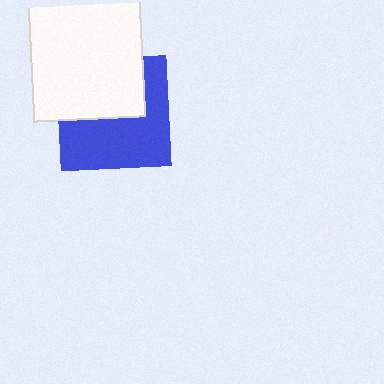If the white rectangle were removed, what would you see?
You would see the complete blue square.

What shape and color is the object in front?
The object in front is a white rectangle.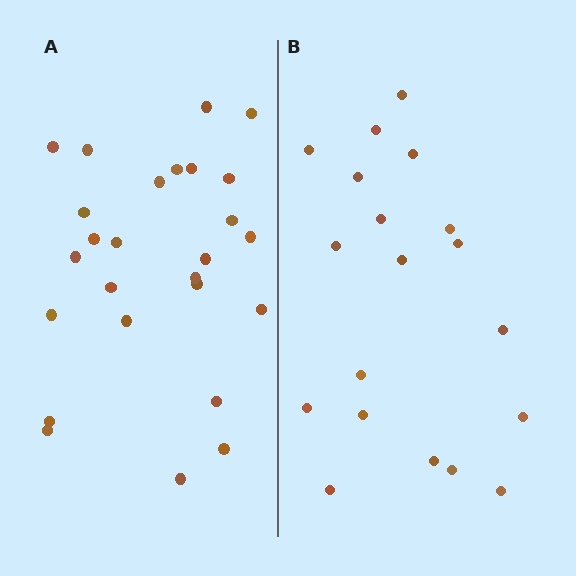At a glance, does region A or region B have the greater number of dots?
Region A (the left region) has more dots.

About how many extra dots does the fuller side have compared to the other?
Region A has roughly 8 or so more dots than region B.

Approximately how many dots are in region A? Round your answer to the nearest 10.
About 30 dots. (The exact count is 26, which rounds to 30.)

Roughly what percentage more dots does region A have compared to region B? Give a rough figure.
About 35% more.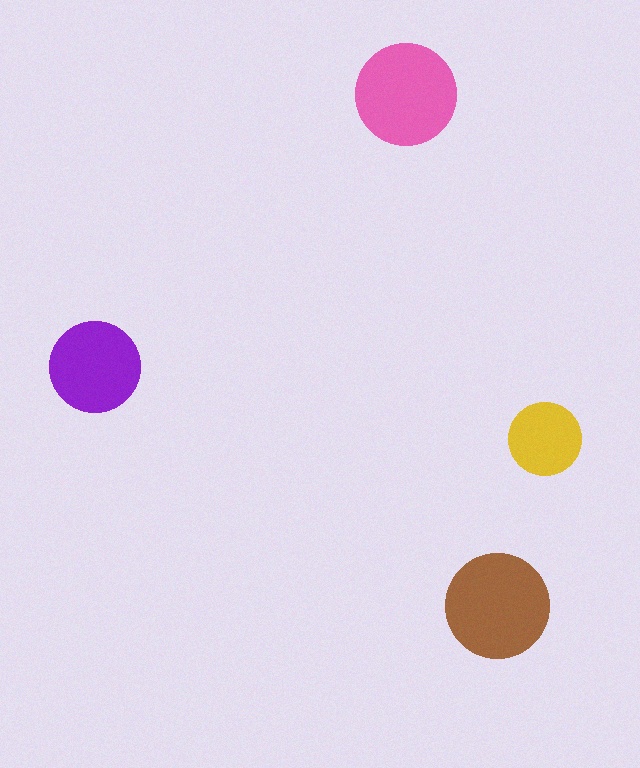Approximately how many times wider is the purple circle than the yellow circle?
About 1.5 times wider.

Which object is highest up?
The pink circle is topmost.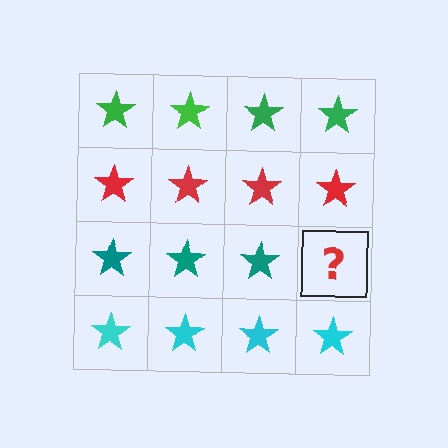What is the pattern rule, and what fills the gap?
The rule is that each row has a consistent color. The gap should be filled with a teal star.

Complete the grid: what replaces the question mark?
The question mark should be replaced with a teal star.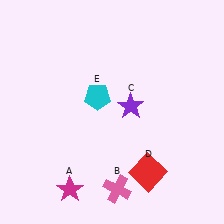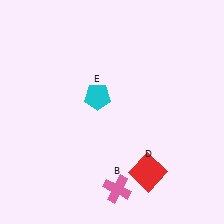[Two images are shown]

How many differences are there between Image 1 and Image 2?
There are 2 differences between the two images.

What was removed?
The purple star (C), the magenta star (A) were removed in Image 2.